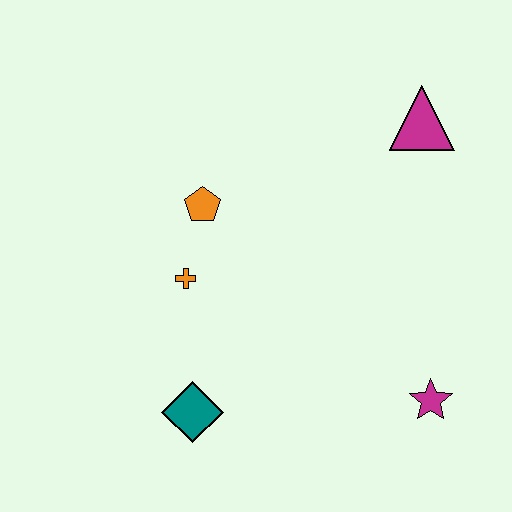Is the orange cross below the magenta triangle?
Yes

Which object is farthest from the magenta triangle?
The teal diamond is farthest from the magenta triangle.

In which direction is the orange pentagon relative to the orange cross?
The orange pentagon is above the orange cross.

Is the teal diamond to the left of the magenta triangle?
Yes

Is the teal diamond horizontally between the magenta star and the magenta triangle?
No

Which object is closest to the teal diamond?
The orange cross is closest to the teal diamond.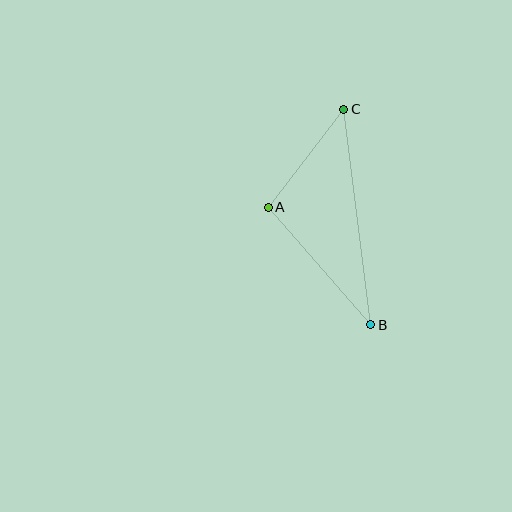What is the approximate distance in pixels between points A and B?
The distance between A and B is approximately 156 pixels.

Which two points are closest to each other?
Points A and C are closest to each other.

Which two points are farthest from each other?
Points B and C are farthest from each other.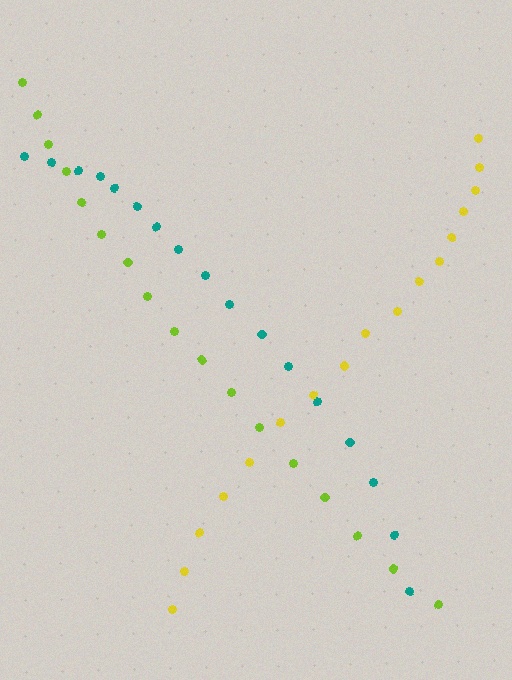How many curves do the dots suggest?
There are 3 distinct paths.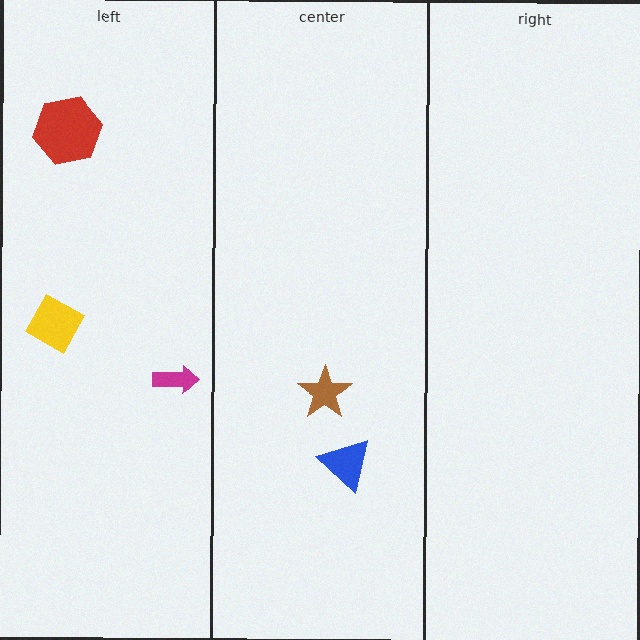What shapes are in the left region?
The yellow square, the magenta arrow, the red hexagon.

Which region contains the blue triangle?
The center region.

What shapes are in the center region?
The brown star, the blue triangle.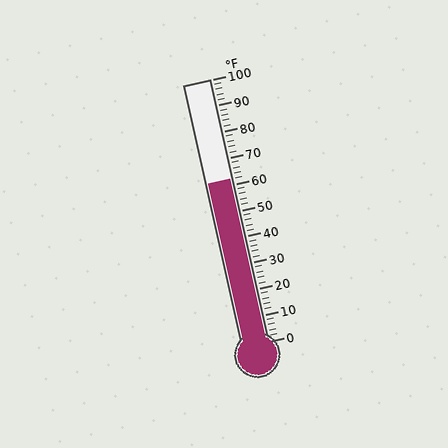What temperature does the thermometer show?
The thermometer shows approximately 62°F.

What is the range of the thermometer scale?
The thermometer scale ranges from 0°F to 100°F.